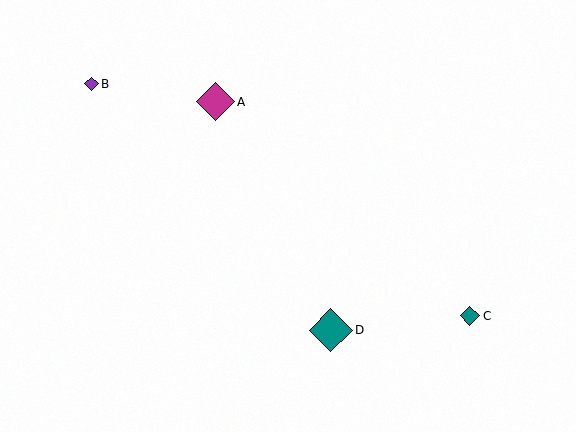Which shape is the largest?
The teal diamond (labeled D) is the largest.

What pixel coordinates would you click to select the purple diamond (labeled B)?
Click at (91, 84) to select the purple diamond B.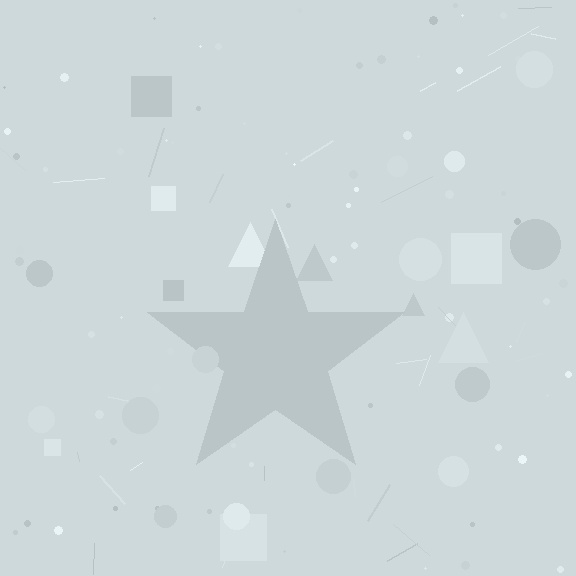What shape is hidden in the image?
A star is hidden in the image.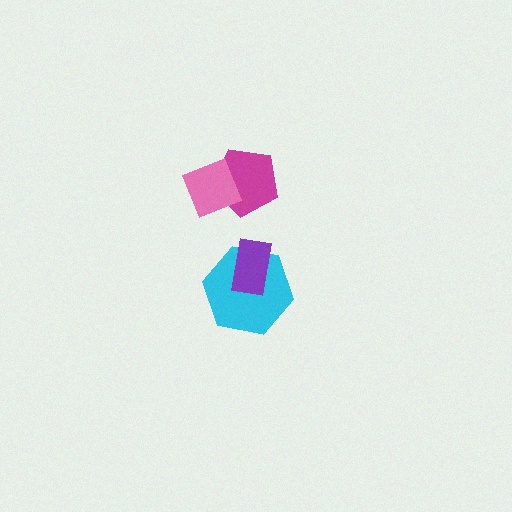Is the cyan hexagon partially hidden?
Yes, it is partially covered by another shape.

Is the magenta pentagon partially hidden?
Yes, it is partially covered by another shape.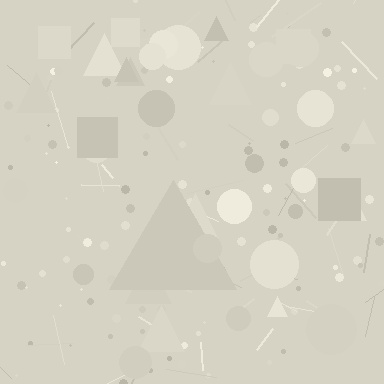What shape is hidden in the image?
A triangle is hidden in the image.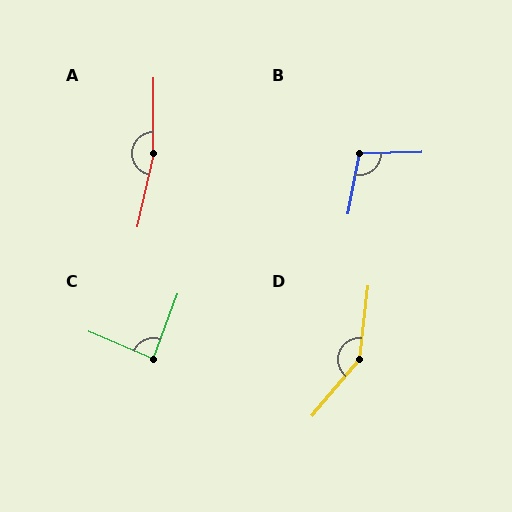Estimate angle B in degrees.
Approximately 102 degrees.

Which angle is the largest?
A, at approximately 168 degrees.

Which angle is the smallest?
C, at approximately 88 degrees.